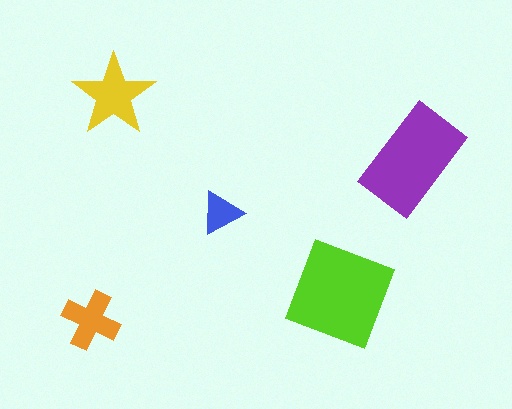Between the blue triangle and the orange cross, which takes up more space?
The orange cross.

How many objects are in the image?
There are 5 objects in the image.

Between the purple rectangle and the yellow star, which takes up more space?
The purple rectangle.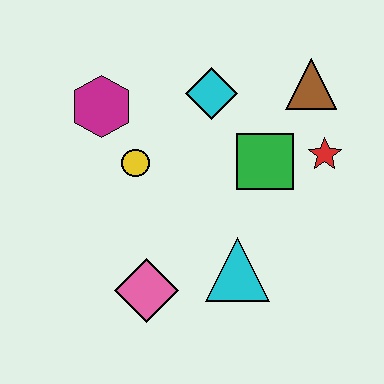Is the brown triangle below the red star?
No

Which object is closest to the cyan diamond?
The green square is closest to the cyan diamond.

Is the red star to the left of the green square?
No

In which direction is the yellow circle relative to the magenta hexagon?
The yellow circle is below the magenta hexagon.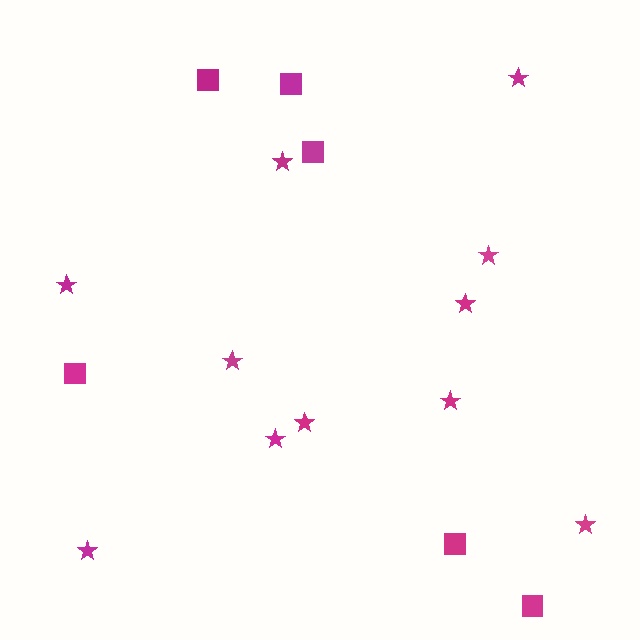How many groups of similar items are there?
There are 2 groups: one group of stars (11) and one group of squares (6).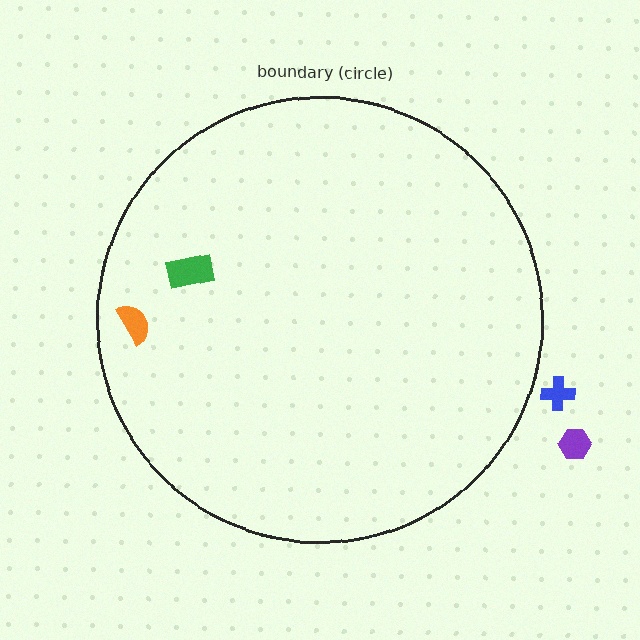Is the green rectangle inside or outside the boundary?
Inside.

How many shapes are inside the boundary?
2 inside, 2 outside.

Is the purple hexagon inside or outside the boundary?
Outside.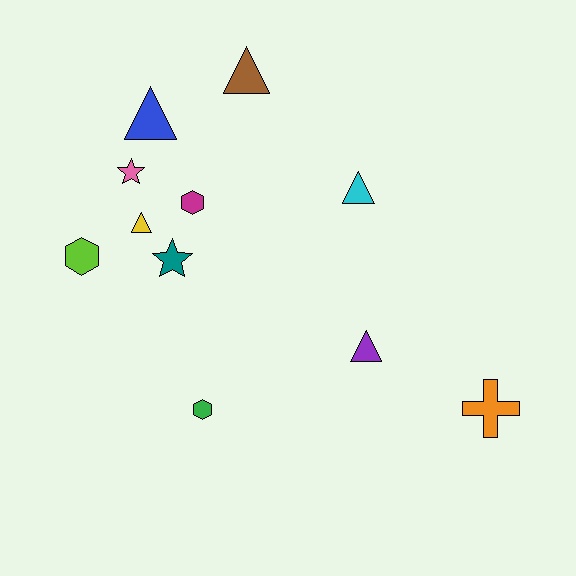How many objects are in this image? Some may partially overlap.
There are 11 objects.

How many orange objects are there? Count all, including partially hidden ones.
There is 1 orange object.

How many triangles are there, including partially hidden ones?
There are 5 triangles.